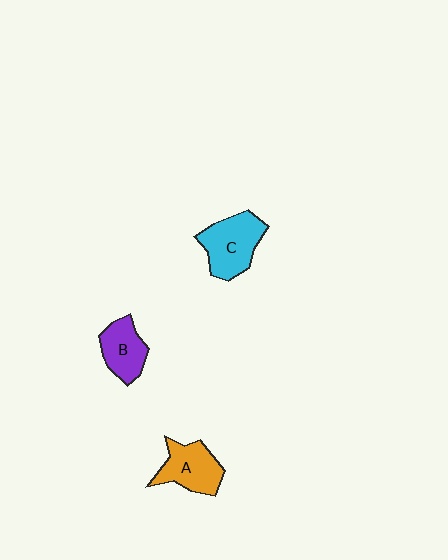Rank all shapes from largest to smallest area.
From largest to smallest: C (cyan), A (orange), B (purple).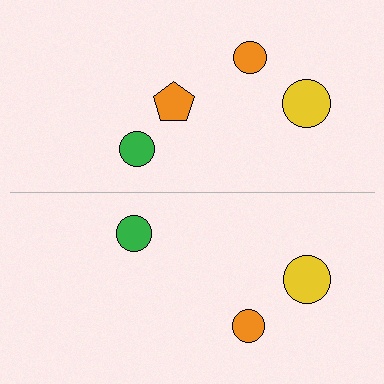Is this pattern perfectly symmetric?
No, the pattern is not perfectly symmetric. A orange pentagon is missing from the bottom side.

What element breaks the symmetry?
A orange pentagon is missing from the bottom side.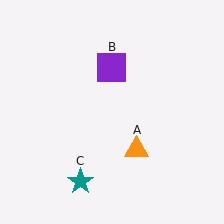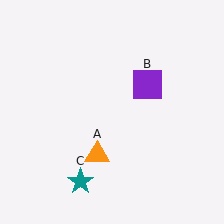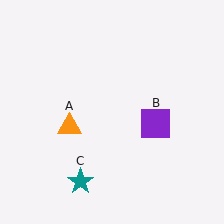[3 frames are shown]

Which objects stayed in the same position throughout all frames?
Teal star (object C) remained stationary.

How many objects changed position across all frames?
2 objects changed position: orange triangle (object A), purple square (object B).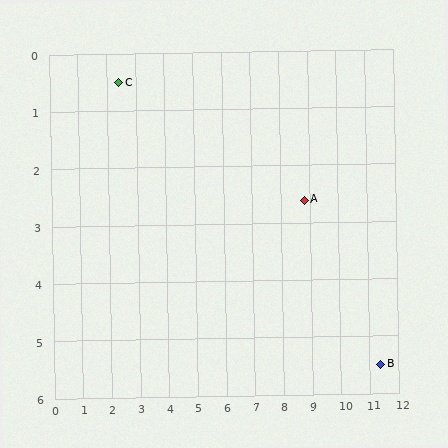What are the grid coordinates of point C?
Point C is at approximately (2.4, 0.5).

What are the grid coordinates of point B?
Point B is at approximately (11.4, 5.5).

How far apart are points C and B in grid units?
Points C and B are about 10.3 grid units apart.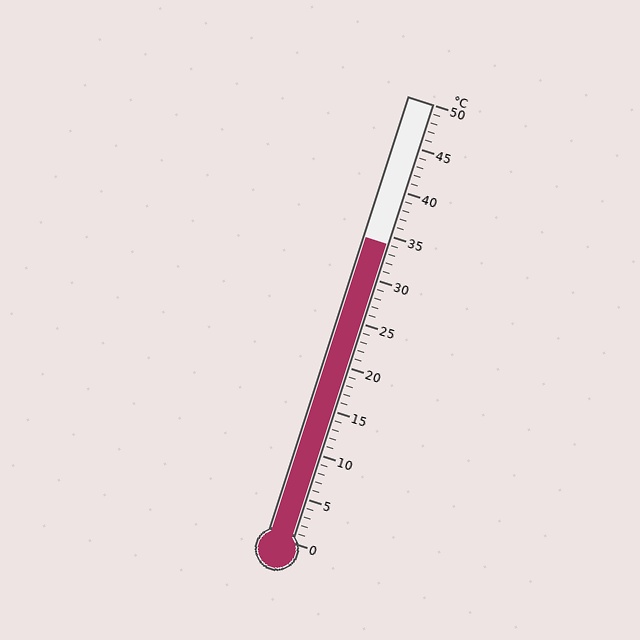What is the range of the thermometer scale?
The thermometer scale ranges from 0°C to 50°C.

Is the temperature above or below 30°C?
The temperature is above 30°C.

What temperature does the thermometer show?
The thermometer shows approximately 34°C.